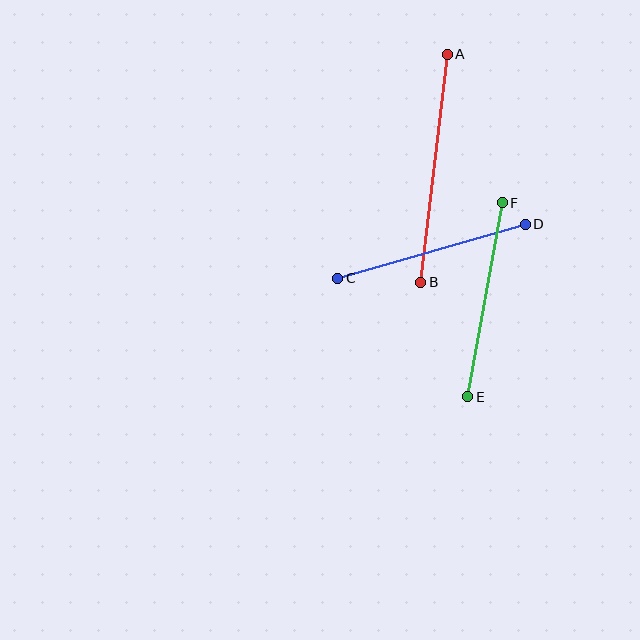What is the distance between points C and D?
The distance is approximately 195 pixels.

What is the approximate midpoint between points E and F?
The midpoint is at approximately (485, 300) pixels.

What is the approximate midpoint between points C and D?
The midpoint is at approximately (432, 251) pixels.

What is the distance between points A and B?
The distance is approximately 230 pixels.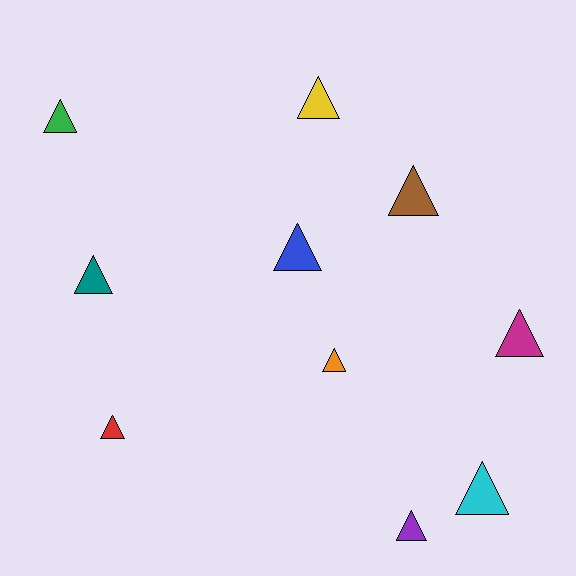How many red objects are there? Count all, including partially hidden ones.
There is 1 red object.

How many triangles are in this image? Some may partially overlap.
There are 10 triangles.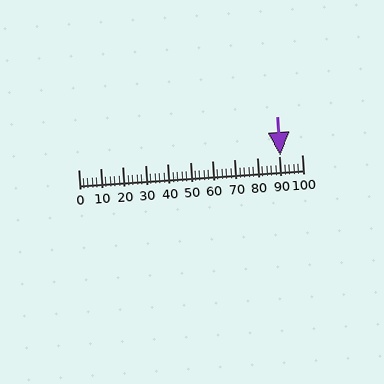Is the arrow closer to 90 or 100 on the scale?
The arrow is closer to 90.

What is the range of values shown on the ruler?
The ruler shows values from 0 to 100.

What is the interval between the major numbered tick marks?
The major tick marks are spaced 10 units apart.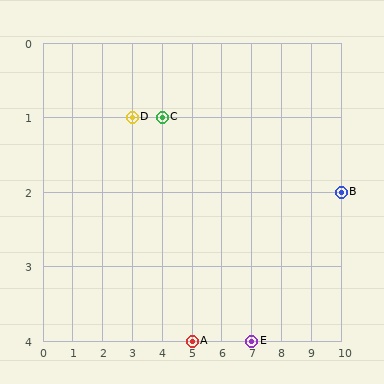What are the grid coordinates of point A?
Point A is at grid coordinates (5, 4).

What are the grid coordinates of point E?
Point E is at grid coordinates (7, 4).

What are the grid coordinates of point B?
Point B is at grid coordinates (10, 2).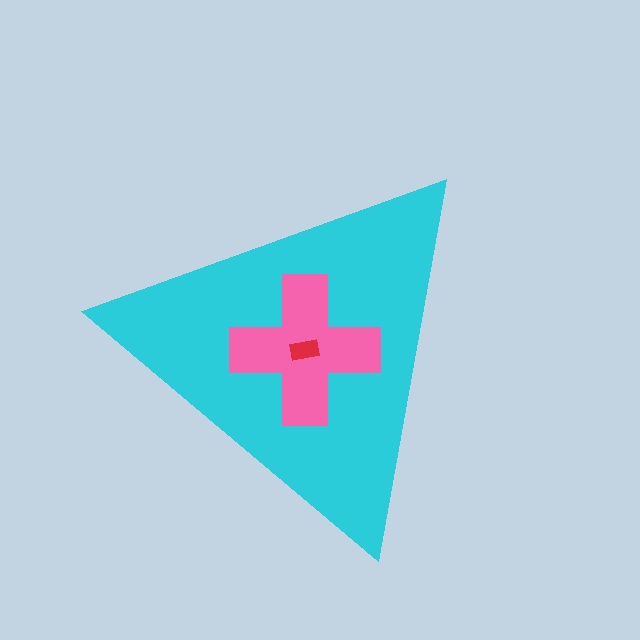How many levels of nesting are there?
3.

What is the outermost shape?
The cyan triangle.